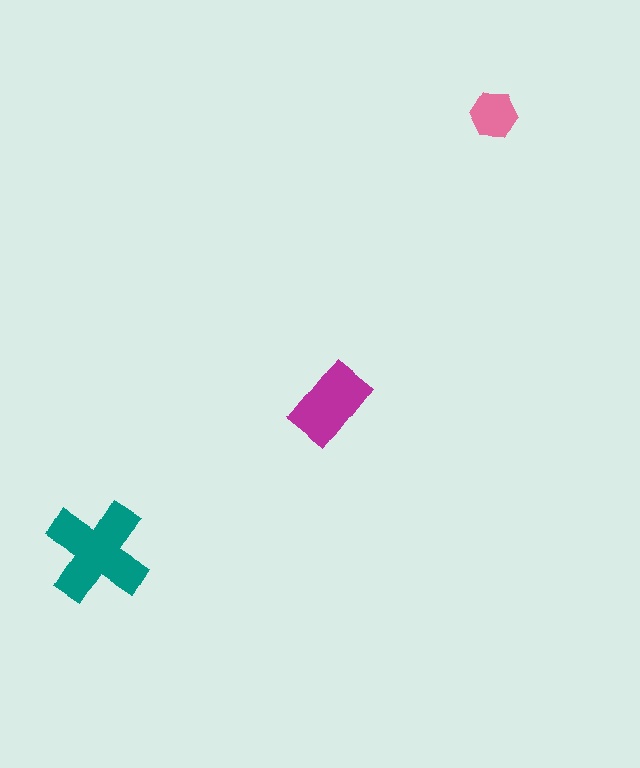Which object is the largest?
The teal cross.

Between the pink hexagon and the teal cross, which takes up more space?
The teal cross.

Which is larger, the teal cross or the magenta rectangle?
The teal cross.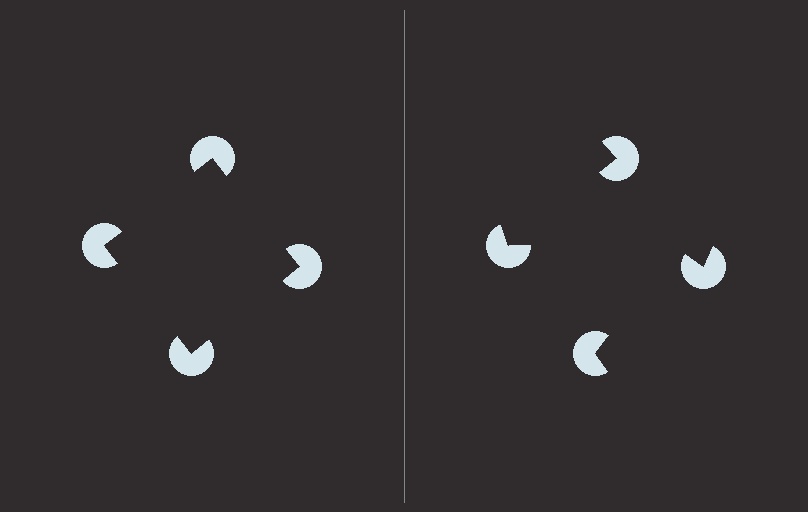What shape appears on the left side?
An illusory square.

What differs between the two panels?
The pac-man discs are positioned identically on both sides; only the wedge orientations differ. On the left they align to a square; on the right they are misaligned.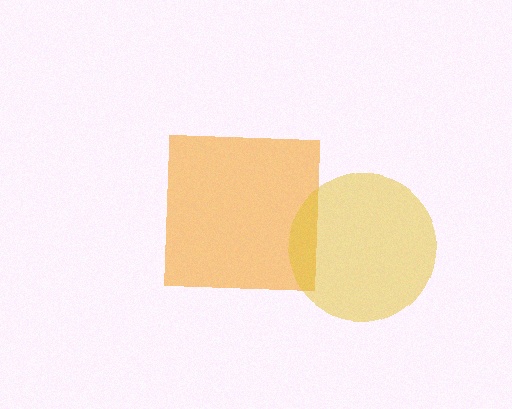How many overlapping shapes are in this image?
There are 2 overlapping shapes in the image.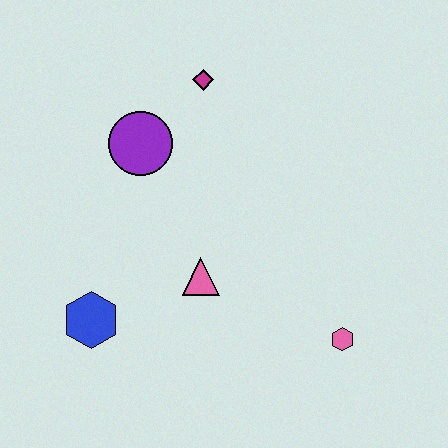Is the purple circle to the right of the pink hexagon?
No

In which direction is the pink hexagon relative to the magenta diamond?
The pink hexagon is below the magenta diamond.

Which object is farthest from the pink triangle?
The magenta diamond is farthest from the pink triangle.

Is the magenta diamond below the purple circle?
No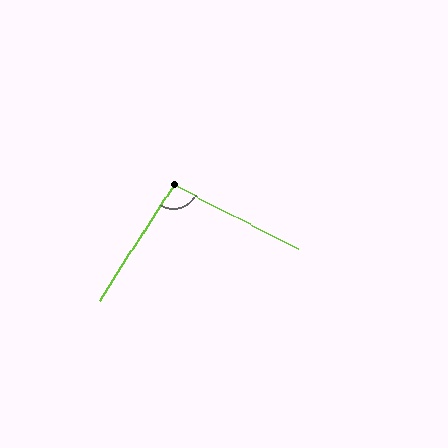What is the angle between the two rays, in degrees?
Approximately 95 degrees.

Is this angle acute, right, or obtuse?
It is obtuse.